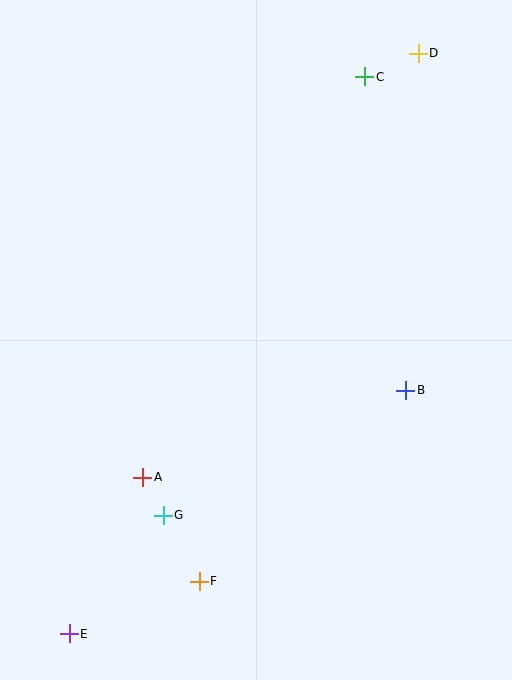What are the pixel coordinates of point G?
Point G is at (163, 515).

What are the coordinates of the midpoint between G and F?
The midpoint between G and F is at (181, 548).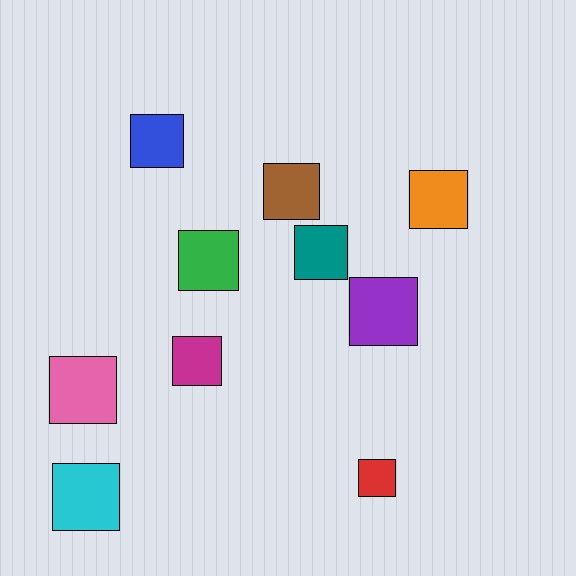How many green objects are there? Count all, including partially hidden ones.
There is 1 green object.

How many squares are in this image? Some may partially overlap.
There are 10 squares.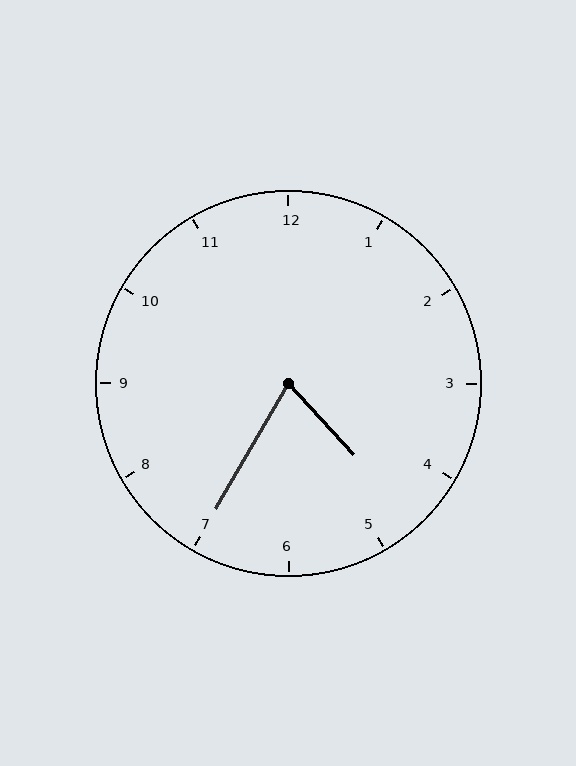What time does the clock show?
4:35.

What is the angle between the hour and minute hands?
Approximately 72 degrees.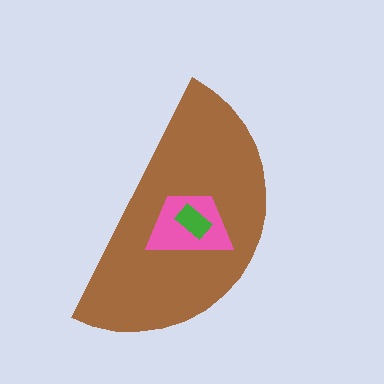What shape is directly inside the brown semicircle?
The pink trapezoid.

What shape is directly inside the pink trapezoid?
The green rectangle.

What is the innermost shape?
The green rectangle.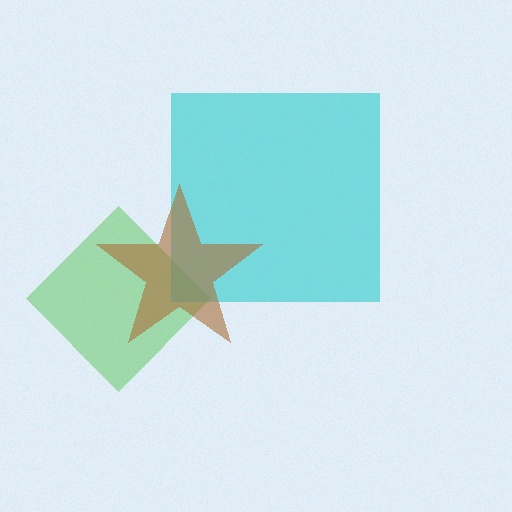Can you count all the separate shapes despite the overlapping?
Yes, there are 3 separate shapes.